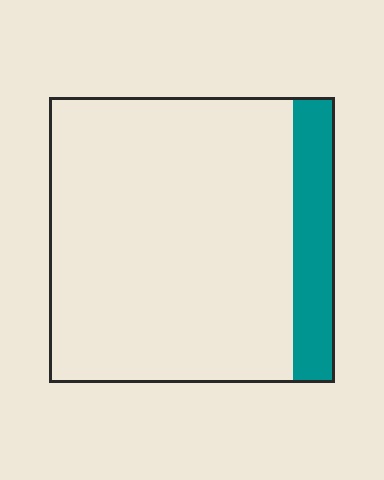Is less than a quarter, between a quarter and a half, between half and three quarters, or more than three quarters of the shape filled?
Less than a quarter.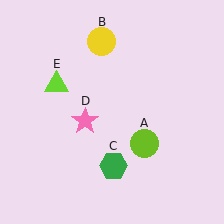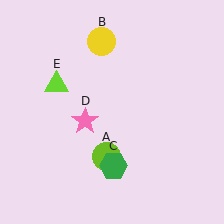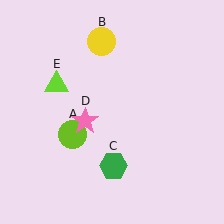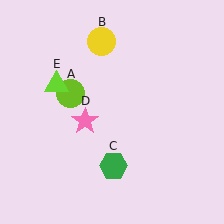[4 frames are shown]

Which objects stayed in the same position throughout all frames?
Yellow circle (object B) and green hexagon (object C) and pink star (object D) and lime triangle (object E) remained stationary.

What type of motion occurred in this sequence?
The lime circle (object A) rotated clockwise around the center of the scene.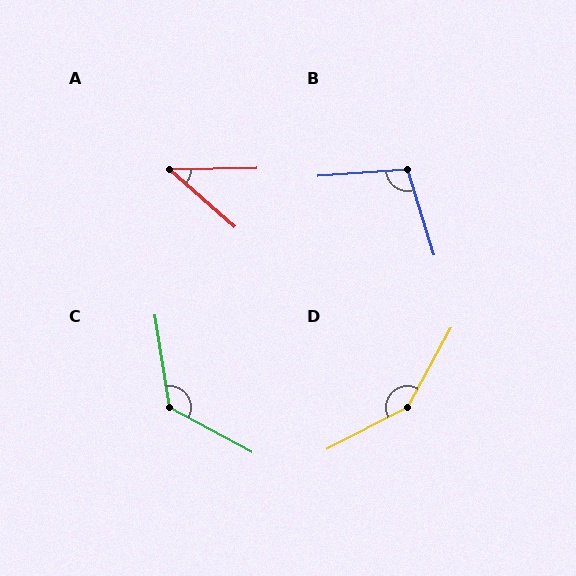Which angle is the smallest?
A, at approximately 42 degrees.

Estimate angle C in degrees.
Approximately 128 degrees.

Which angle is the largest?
D, at approximately 146 degrees.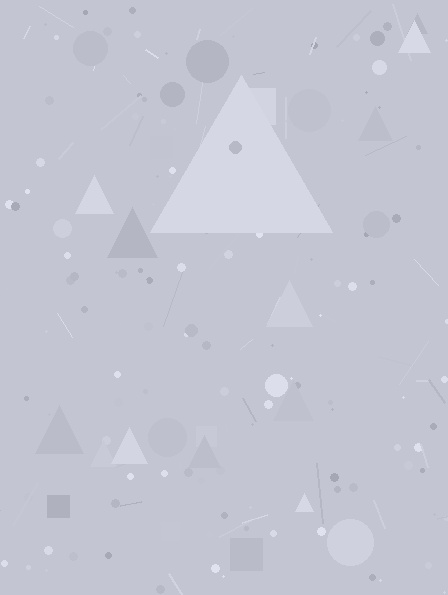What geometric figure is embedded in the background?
A triangle is embedded in the background.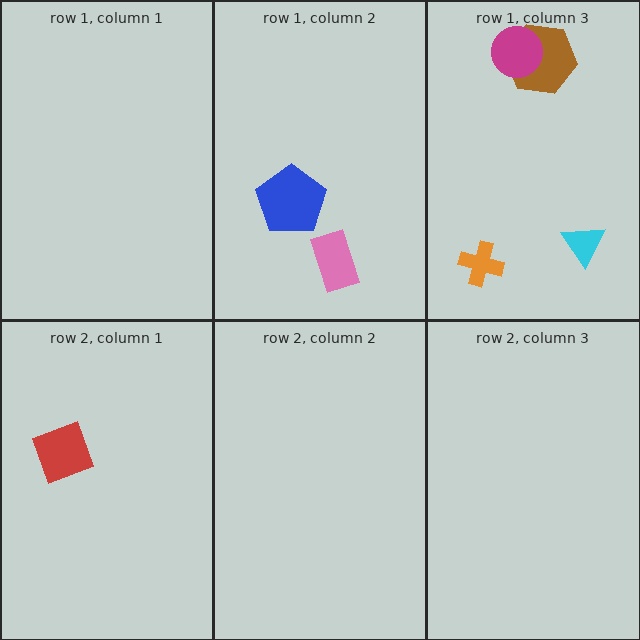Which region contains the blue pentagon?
The row 1, column 2 region.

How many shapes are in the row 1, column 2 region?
2.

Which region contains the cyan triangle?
The row 1, column 3 region.